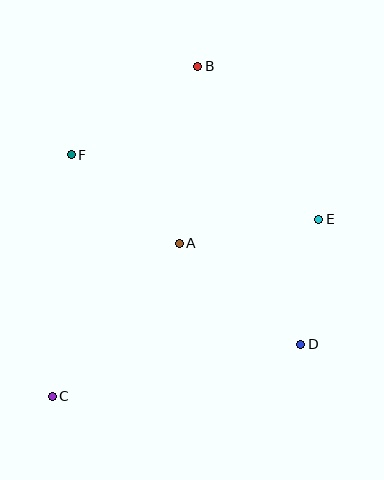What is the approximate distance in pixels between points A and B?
The distance between A and B is approximately 178 pixels.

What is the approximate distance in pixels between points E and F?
The distance between E and F is approximately 256 pixels.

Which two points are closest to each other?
Points D and E are closest to each other.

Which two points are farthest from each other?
Points B and C are farthest from each other.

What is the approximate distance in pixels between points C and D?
The distance between C and D is approximately 254 pixels.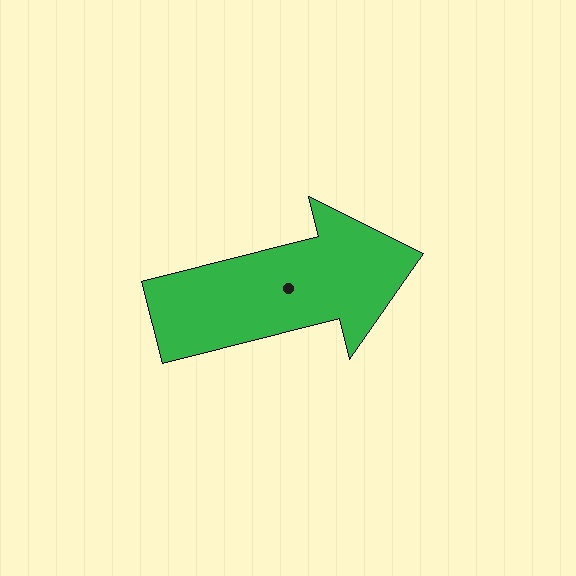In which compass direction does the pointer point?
East.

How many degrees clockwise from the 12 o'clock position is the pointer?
Approximately 76 degrees.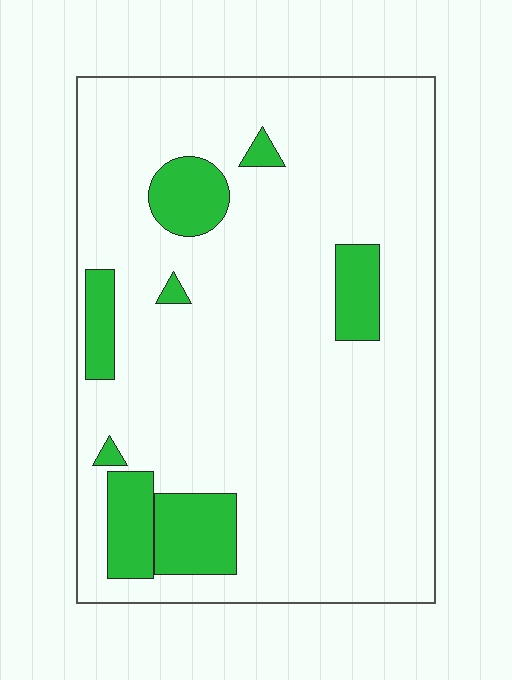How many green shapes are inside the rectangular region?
8.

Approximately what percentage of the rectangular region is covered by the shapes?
Approximately 15%.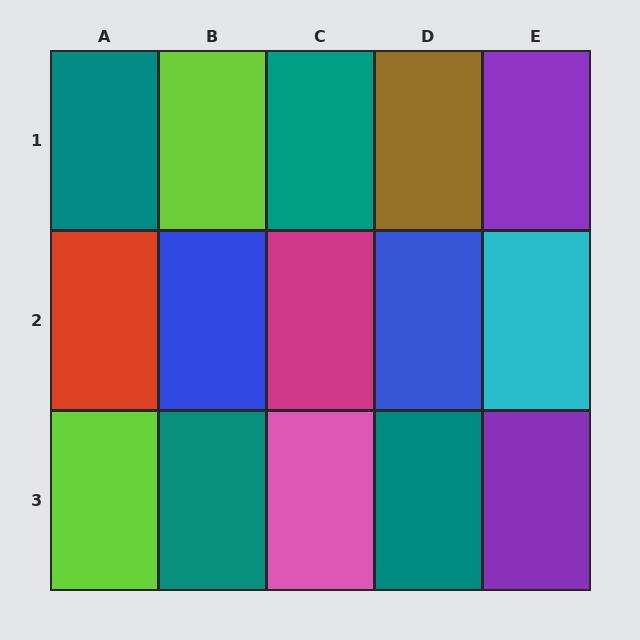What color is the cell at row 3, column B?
Teal.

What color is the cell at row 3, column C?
Pink.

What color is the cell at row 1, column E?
Purple.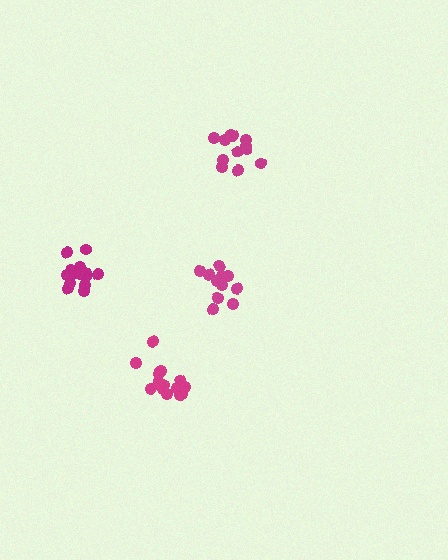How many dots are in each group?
Group 1: 14 dots, Group 2: 15 dots, Group 3: 11 dots, Group 4: 12 dots (52 total).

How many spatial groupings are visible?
There are 4 spatial groupings.